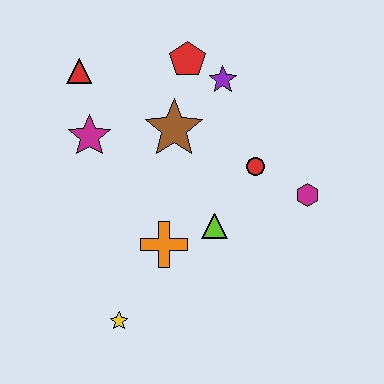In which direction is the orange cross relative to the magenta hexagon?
The orange cross is to the left of the magenta hexagon.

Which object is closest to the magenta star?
The red triangle is closest to the magenta star.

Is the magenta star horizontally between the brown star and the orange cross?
No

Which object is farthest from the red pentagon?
The yellow star is farthest from the red pentagon.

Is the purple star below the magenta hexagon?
No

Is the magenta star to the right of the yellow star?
No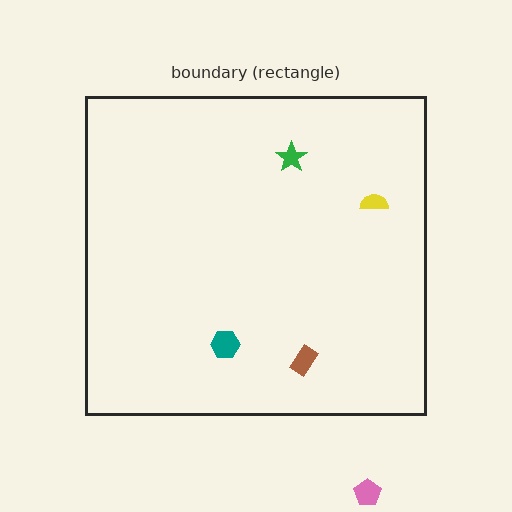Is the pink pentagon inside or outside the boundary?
Outside.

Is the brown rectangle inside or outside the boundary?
Inside.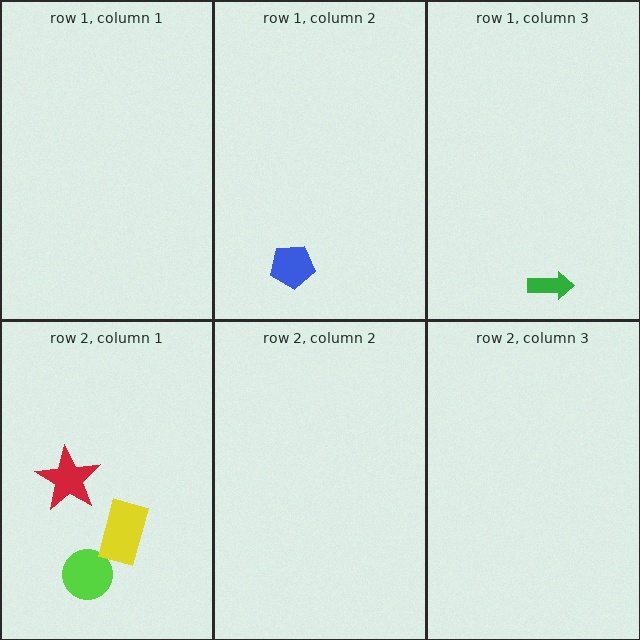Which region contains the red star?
The row 2, column 1 region.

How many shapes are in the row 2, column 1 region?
3.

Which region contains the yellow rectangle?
The row 2, column 1 region.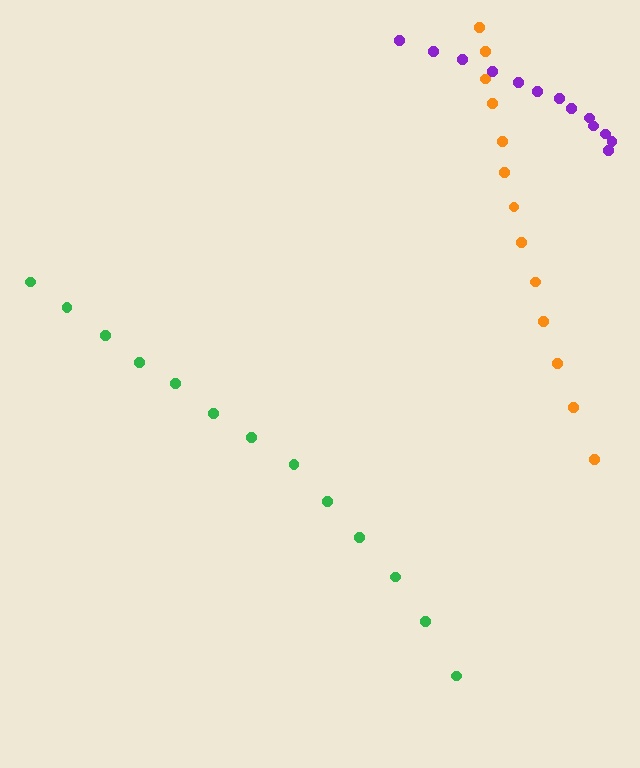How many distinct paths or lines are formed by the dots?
There are 3 distinct paths.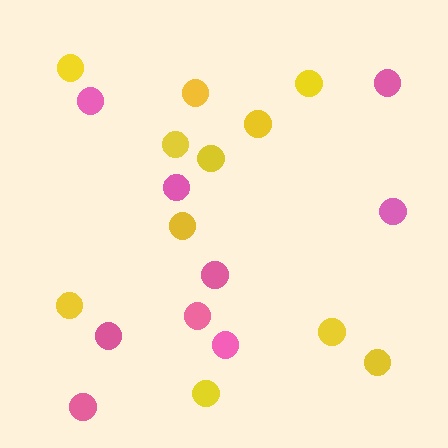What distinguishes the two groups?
There are 2 groups: one group of yellow circles (11) and one group of pink circles (9).